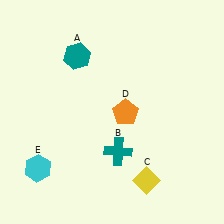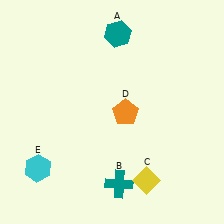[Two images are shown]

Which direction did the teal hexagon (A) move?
The teal hexagon (A) moved right.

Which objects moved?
The objects that moved are: the teal hexagon (A), the teal cross (B).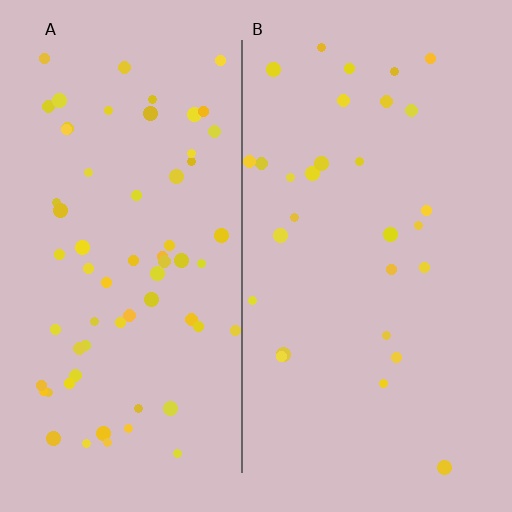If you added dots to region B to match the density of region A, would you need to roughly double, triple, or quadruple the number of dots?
Approximately double.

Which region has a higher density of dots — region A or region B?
A (the left).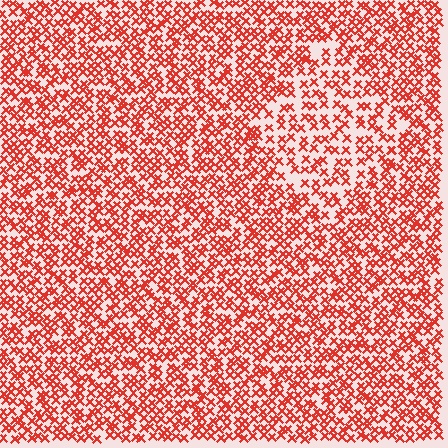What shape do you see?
I see a diamond.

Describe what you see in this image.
The image contains small red elements arranged at two different densities. A diamond-shaped region is visible where the elements are less densely packed than the surrounding area.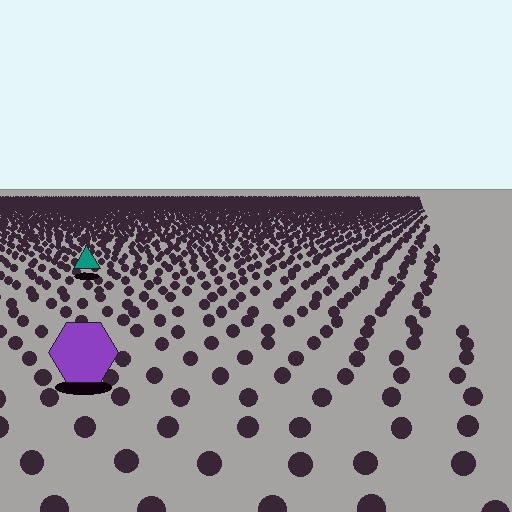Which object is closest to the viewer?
The purple hexagon is closest. The texture marks near it are larger and more spread out.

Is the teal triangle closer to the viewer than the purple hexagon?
No. The purple hexagon is closer — you can tell from the texture gradient: the ground texture is coarser near it.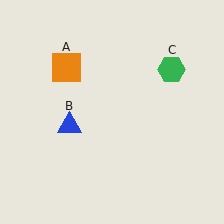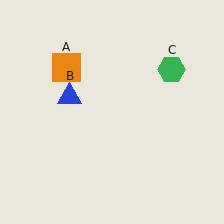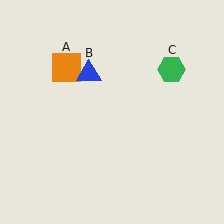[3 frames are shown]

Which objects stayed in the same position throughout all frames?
Orange square (object A) and green hexagon (object C) remained stationary.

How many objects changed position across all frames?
1 object changed position: blue triangle (object B).